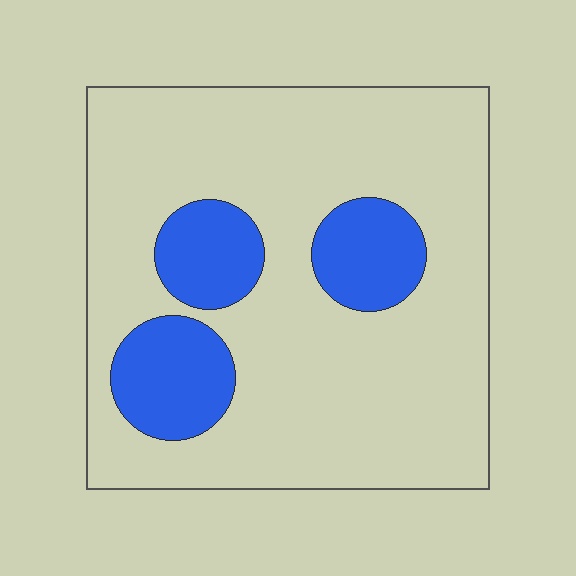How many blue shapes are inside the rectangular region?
3.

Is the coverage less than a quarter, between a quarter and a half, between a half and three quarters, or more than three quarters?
Less than a quarter.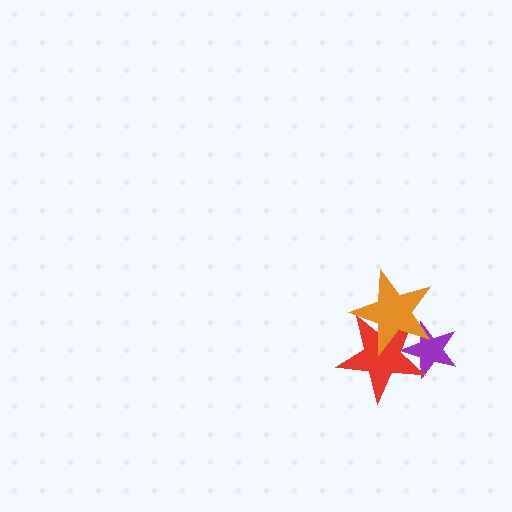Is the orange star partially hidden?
No, no other shape covers it.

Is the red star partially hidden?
Yes, it is partially covered by another shape.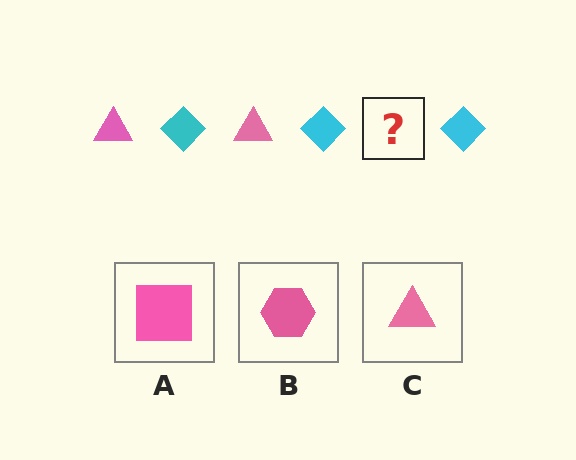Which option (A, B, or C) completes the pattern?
C.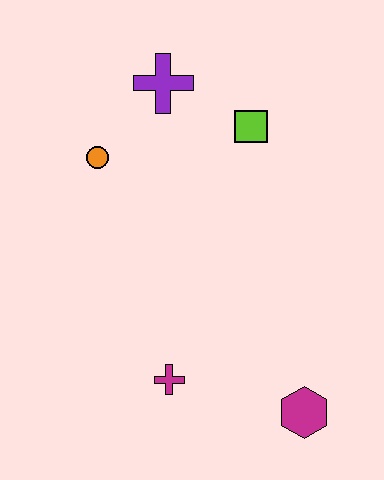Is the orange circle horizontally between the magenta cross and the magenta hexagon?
No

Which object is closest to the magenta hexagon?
The magenta cross is closest to the magenta hexagon.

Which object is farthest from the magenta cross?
The purple cross is farthest from the magenta cross.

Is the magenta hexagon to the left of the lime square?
No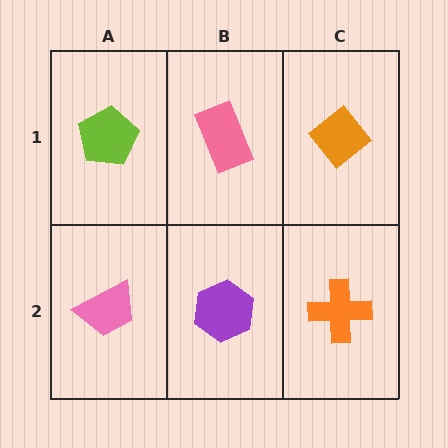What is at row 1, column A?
A lime pentagon.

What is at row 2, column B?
A purple hexagon.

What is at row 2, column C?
An orange cross.